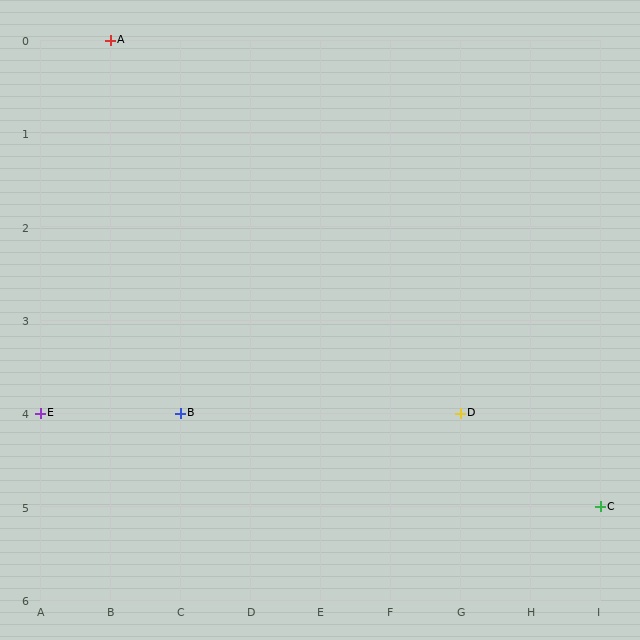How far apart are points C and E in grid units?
Points C and E are 8 columns and 1 row apart (about 8.1 grid units diagonally).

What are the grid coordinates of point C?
Point C is at grid coordinates (I, 5).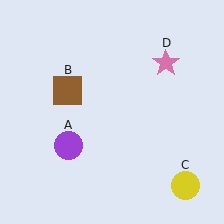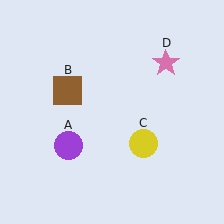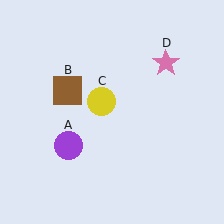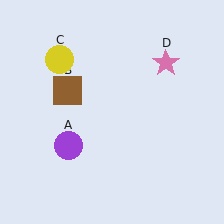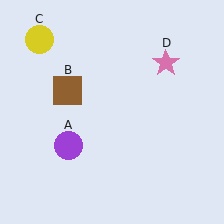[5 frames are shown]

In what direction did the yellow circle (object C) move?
The yellow circle (object C) moved up and to the left.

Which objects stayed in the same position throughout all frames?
Purple circle (object A) and brown square (object B) and pink star (object D) remained stationary.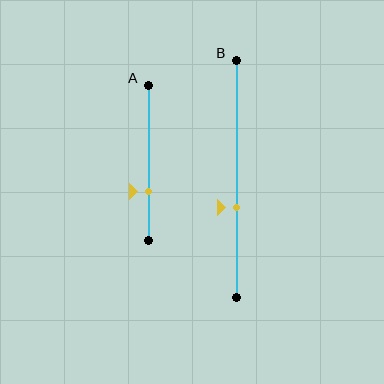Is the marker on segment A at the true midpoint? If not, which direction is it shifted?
No, the marker on segment A is shifted downward by about 19% of the segment length.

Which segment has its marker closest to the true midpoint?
Segment B has its marker closest to the true midpoint.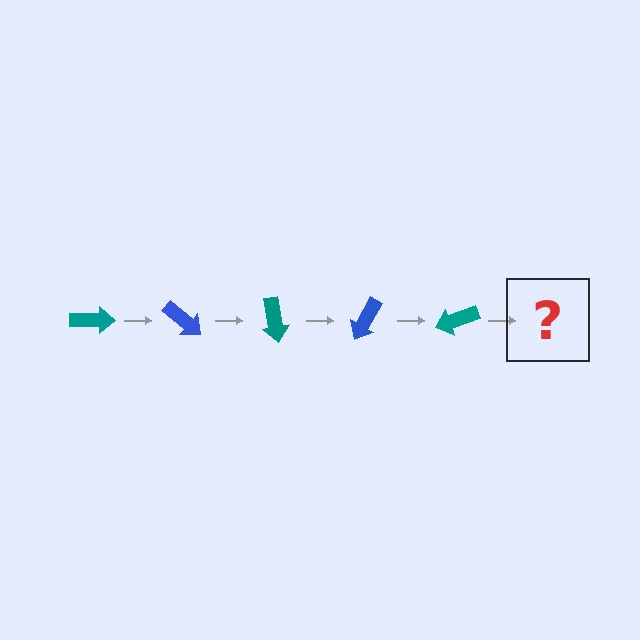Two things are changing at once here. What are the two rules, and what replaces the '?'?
The two rules are that it rotates 40 degrees each step and the color cycles through teal and blue. The '?' should be a blue arrow, rotated 200 degrees from the start.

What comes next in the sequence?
The next element should be a blue arrow, rotated 200 degrees from the start.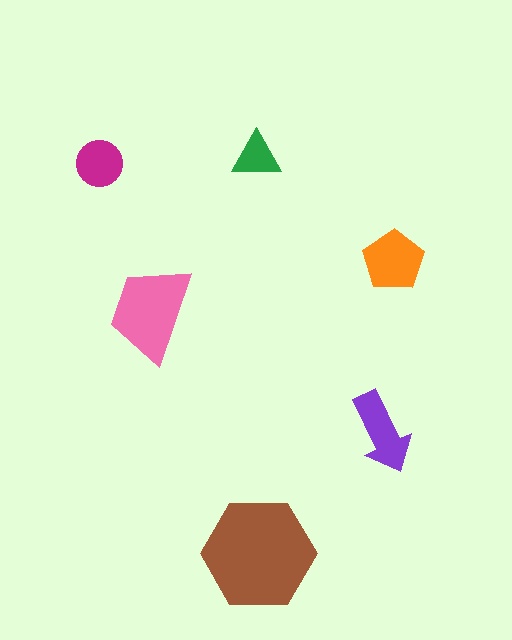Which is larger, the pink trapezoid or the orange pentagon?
The pink trapezoid.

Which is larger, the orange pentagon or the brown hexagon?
The brown hexagon.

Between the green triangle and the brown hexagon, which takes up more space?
The brown hexagon.